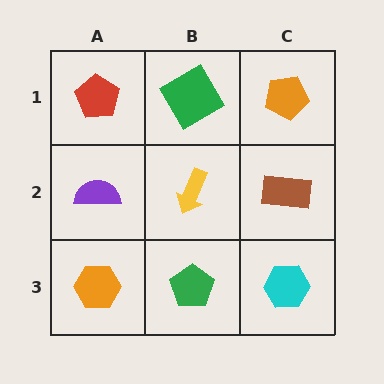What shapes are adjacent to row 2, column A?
A red pentagon (row 1, column A), an orange hexagon (row 3, column A), a yellow arrow (row 2, column B).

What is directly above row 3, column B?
A yellow arrow.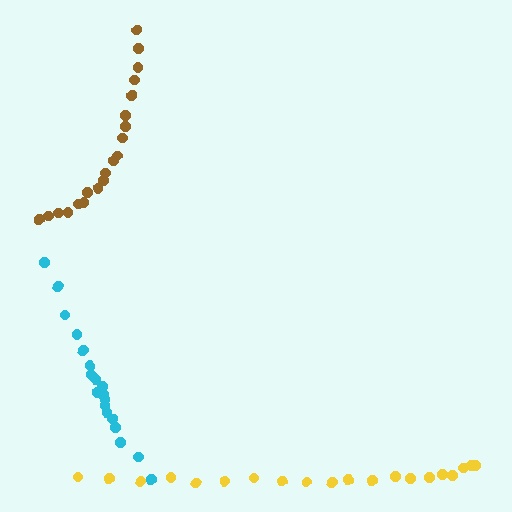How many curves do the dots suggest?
There are 3 distinct paths.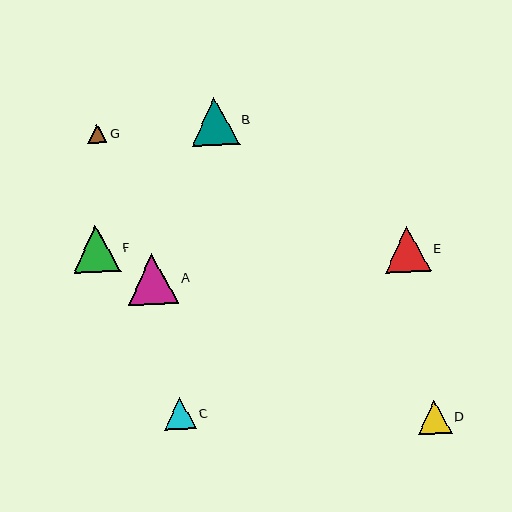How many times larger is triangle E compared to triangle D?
Triangle E is approximately 1.4 times the size of triangle D.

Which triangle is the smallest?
Triangle G is the smallest with a size of approximately 19 pixels.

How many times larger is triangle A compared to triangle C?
Triangle A is approximately 1.6 times the size of triangle C.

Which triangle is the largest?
Triangle A is the largest with a size of approximately 51 pixels.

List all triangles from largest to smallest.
From largest to smallest: A, B, F, E, D, C, G.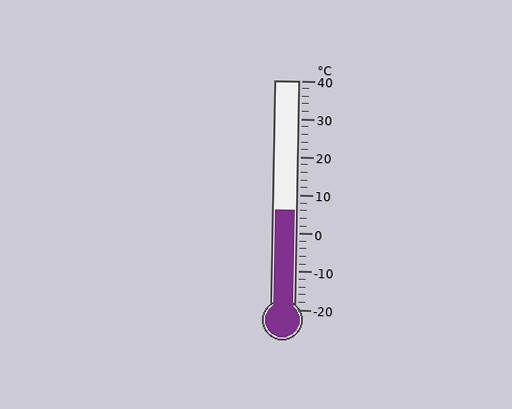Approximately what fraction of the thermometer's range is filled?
The thermometer is filled to approximately 45% of its range.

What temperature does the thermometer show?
The thermometer shows approximately 6°C.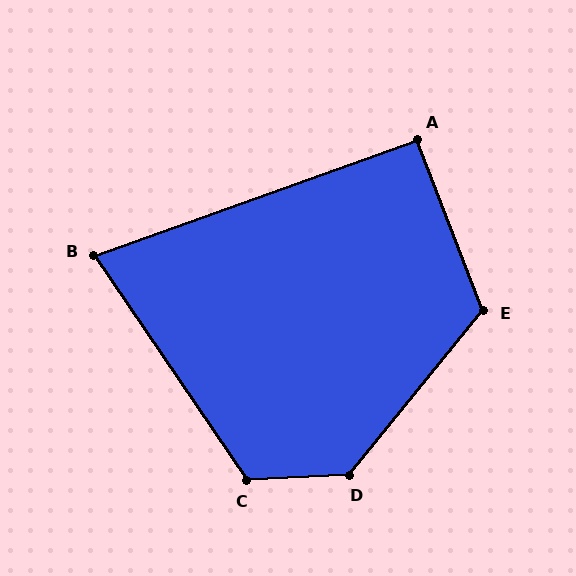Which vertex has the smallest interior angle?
B, at approximately 75 degrees.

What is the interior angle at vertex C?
Approximately 121 degrees (obtuse).